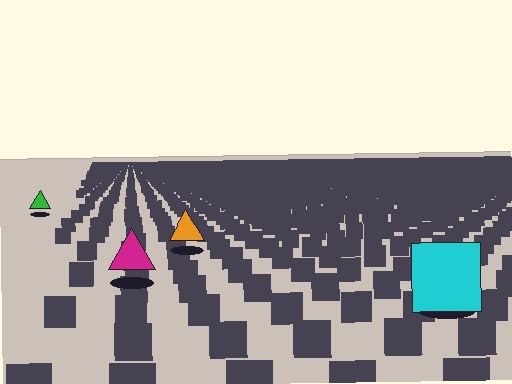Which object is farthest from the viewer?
The green triangle is farthest from the viewer. It appears smaller and the ground texture around it is denser.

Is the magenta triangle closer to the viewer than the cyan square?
No. The cyan square is closer — you can tell from the texture gradient: the ground texture is coarser near it.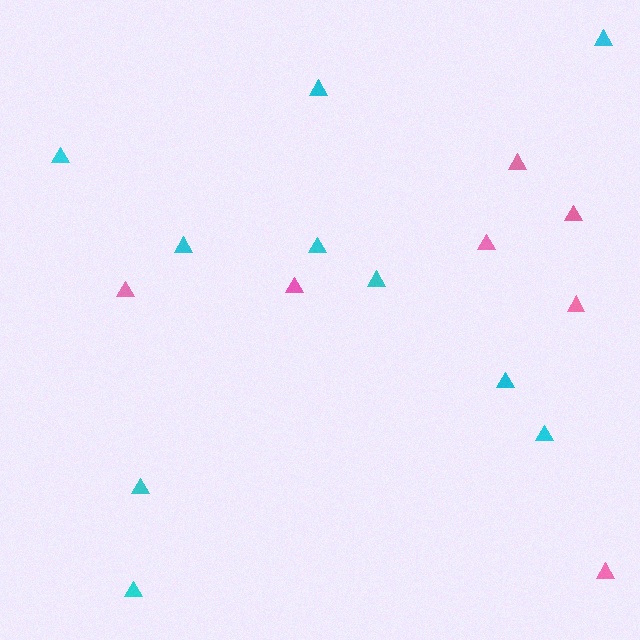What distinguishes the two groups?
There are 2 groups: one group of pink triangles (7) and one group of cyan triangles (10).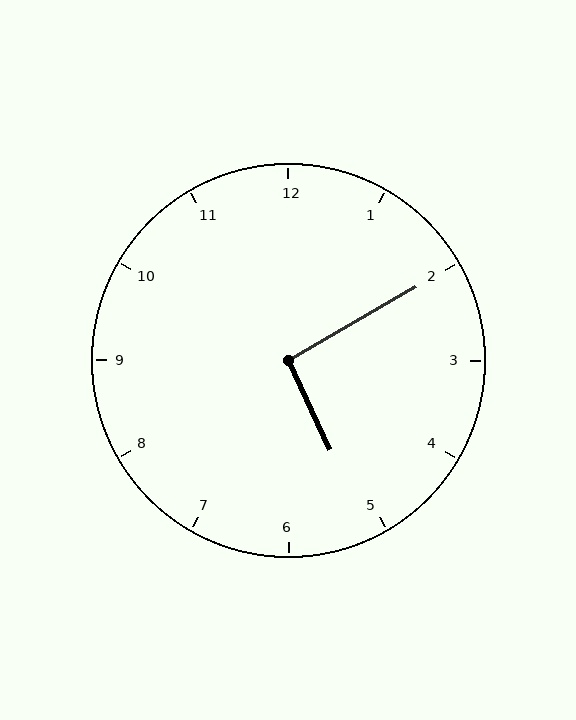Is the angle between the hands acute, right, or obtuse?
It is right.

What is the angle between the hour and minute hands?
Approximately 95 degrees.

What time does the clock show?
5:10.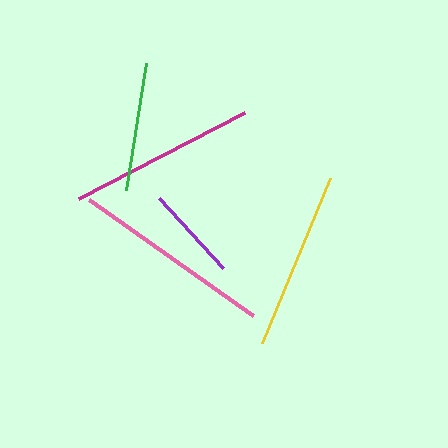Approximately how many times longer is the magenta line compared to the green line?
The magenta line is approximately 1.5 times the length of the green line.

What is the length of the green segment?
The green segment is approximately 129 pixels long.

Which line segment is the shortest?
The purple line is the shortest at approximately 95 pixels.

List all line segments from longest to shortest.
From longest to shortest: pink, magenta, yellow, green, purple.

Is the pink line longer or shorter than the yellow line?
The pink line is longer than the yellow line.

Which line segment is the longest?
The pink line is the longest at approximately 201 pixels.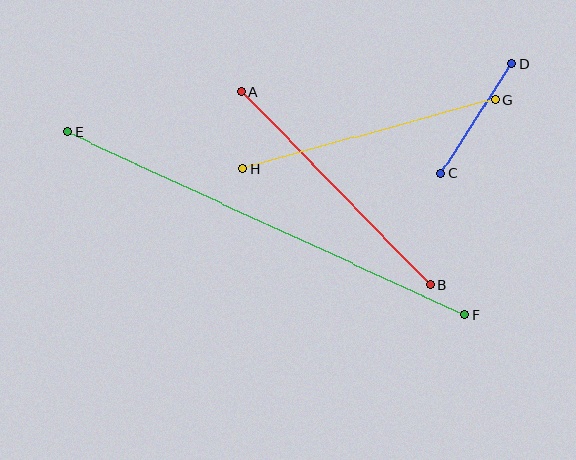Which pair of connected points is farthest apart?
Points E and F are farthest apart.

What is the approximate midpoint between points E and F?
The midpoint is at approximately (266, 224) pixels.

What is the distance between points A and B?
The distance is approximately 270 pixels.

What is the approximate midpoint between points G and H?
The midpoint is at approximately (369, 134) pixels.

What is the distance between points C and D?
The distance is approximately 131 pixels.